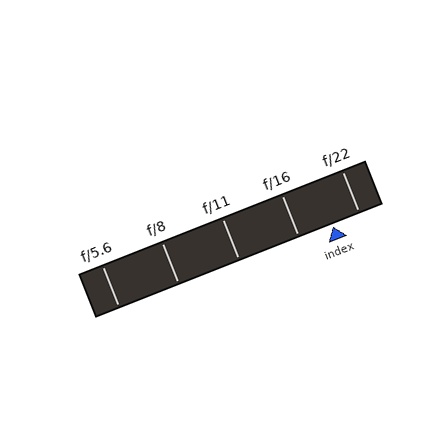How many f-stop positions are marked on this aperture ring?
There are 5 f-stop positions marked.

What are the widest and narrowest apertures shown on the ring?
The widest aperture shown is f/5.6 and the narrowest is f/22.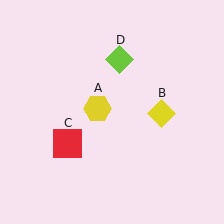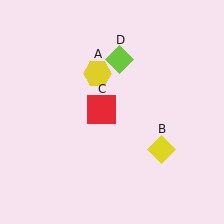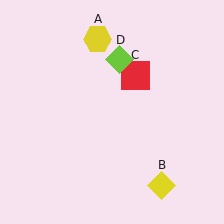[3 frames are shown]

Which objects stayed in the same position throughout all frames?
Lime diamond (object D) remained stationary.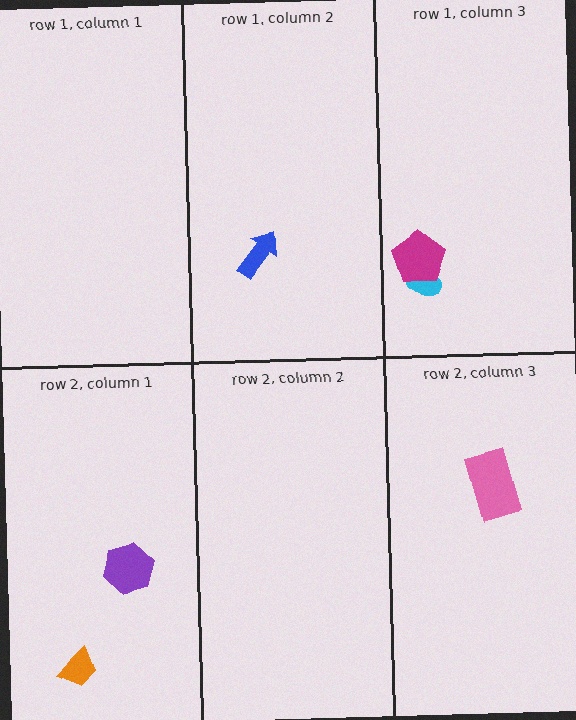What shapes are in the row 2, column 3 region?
The pink rectangle.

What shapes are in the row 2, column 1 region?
The orange trapezoid, the purple hexagon.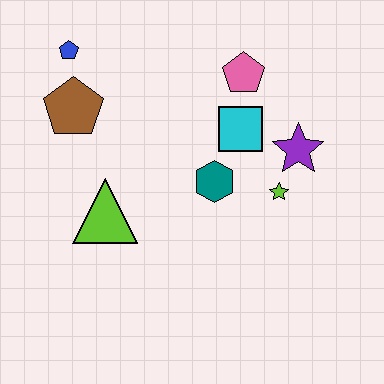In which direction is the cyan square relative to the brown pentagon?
The cyan square is to the right of the brown pentagon.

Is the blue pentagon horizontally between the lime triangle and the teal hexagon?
No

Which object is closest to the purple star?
The lime star is closest to the purple star.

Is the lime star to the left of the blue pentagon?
No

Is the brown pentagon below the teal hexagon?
No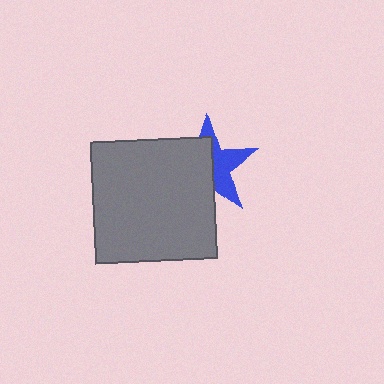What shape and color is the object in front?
The object in front is a gray square.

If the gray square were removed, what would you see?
You would see the complete blue star.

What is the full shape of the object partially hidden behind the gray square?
The partially hidden object is a blue star.